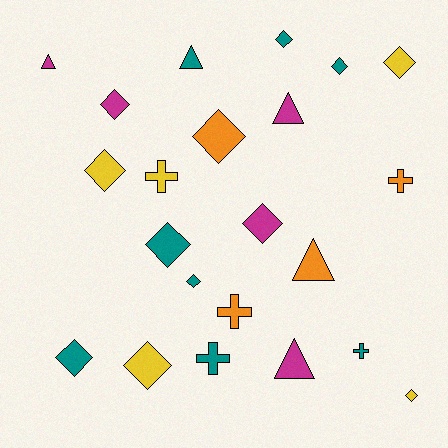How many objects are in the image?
There are 22 objects.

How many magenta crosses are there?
There are no magenta crosses.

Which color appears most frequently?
Teal, with 8 objects.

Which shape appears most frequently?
Diamond, with 12 objects.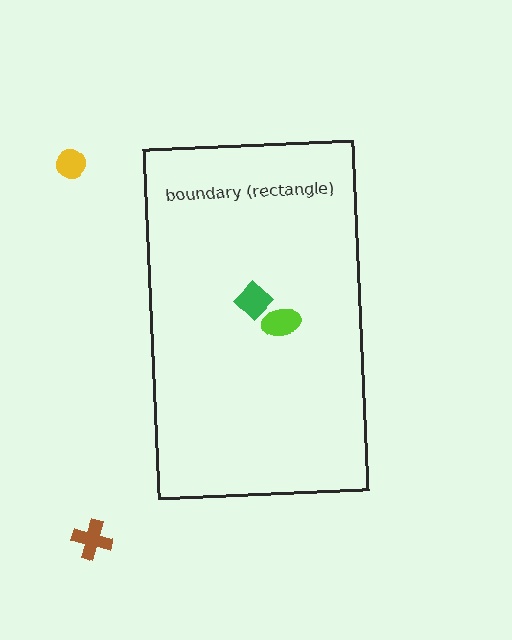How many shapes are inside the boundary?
2 inside, 2 outside.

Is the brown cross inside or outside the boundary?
Outside.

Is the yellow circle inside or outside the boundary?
Outside.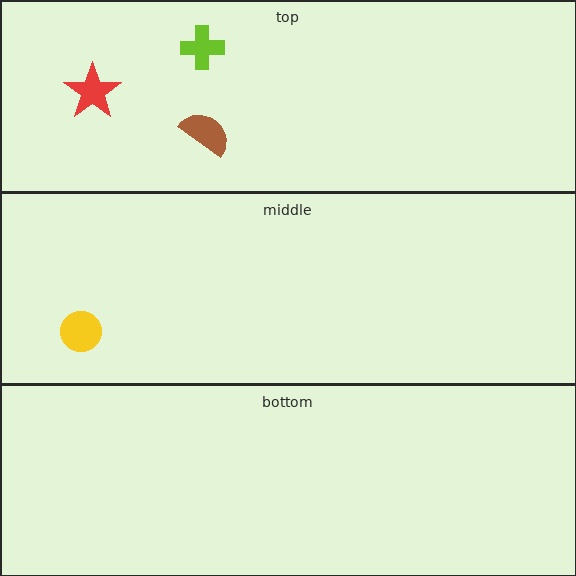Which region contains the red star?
The top region.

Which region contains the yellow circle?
The middle region.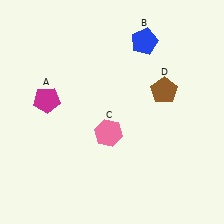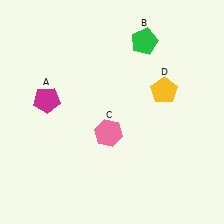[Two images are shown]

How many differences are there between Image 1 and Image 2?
There are 2 differences between the two images.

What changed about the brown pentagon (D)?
In Image 1, D is brown. In Image 2, it changed to yellow.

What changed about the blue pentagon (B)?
In Image 1, B is blue. In Image 2, it changed to green.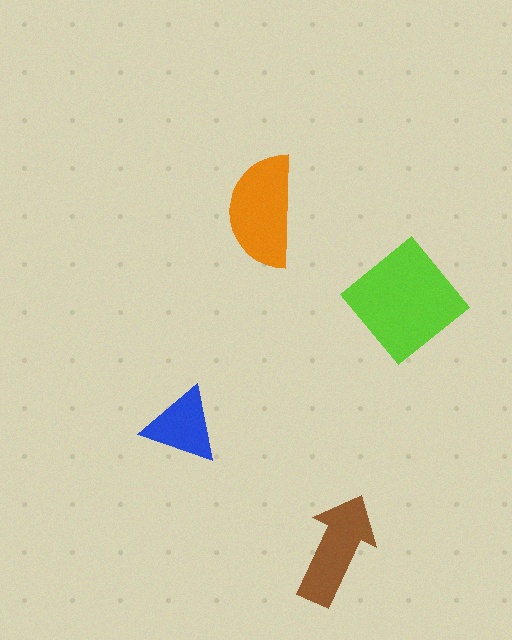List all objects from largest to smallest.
The lime diamond, the orange semicircle, the brown arrow, the blue triangle.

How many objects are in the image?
There are 4 objects in the image.